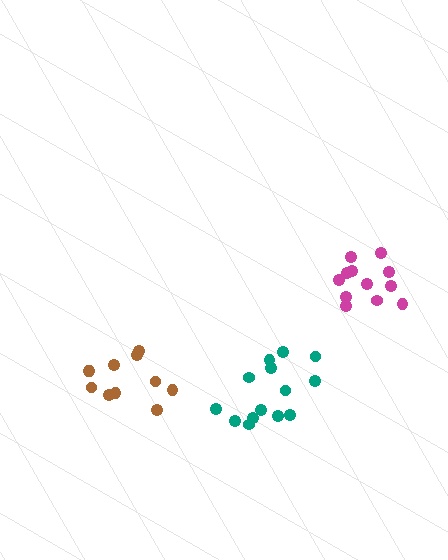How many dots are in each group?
Group 1: 12 dots, Group 2: 14 dots, Group 3: 11 dots (37 total).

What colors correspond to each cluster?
The clusters are colored: magenta, teal, brown.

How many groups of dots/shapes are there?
There are 3 groups.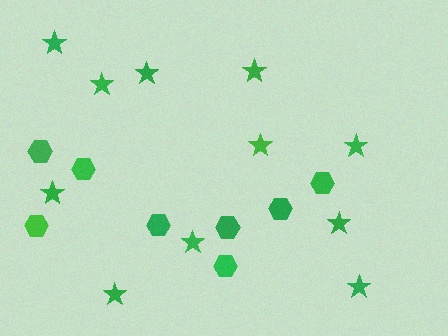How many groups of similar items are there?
There are 2 groups: one group of hexagons (8) and one group of stars (11).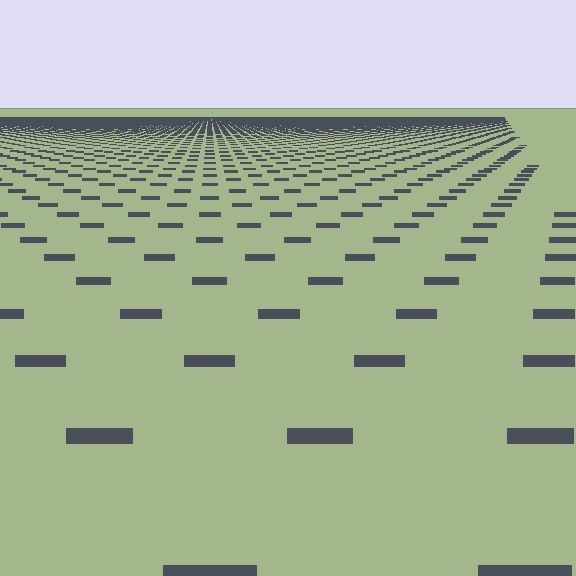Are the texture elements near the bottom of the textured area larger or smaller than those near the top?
Larger. Near the bottom, elements are closer to the viewer and appear at a bigger on-screen size.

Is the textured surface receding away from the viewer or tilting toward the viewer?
The surface is receding away from the viewer. Texture elements get smaller and denser toward the top.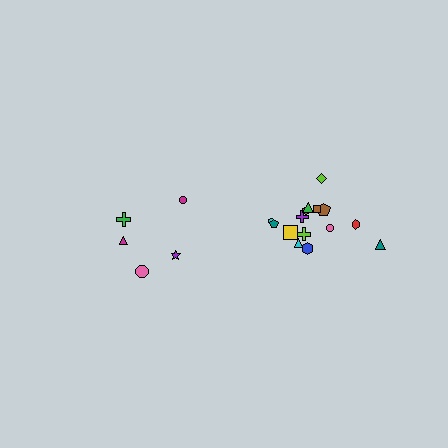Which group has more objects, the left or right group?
The right group.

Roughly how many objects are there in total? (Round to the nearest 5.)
Roughly 20 objects in total.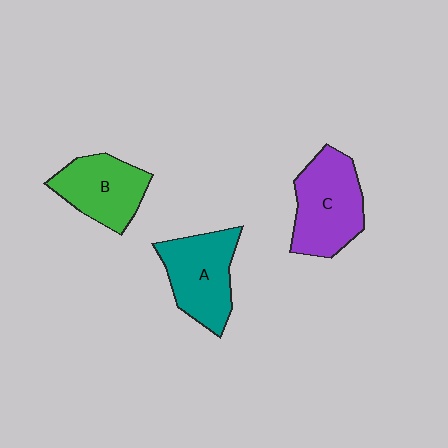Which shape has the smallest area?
Shape B (green).